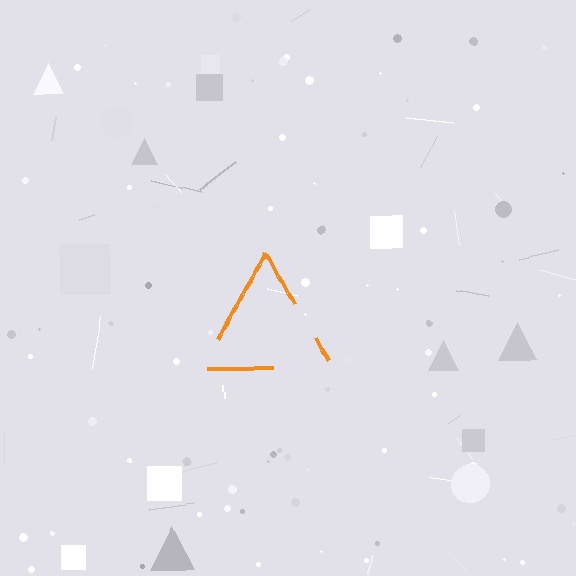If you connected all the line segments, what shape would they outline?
They would outline a triangle.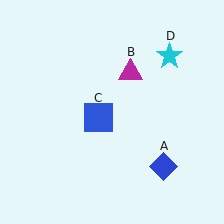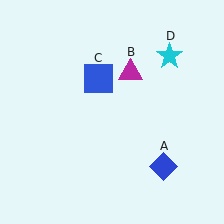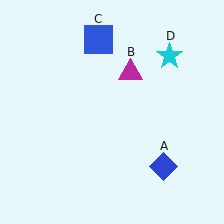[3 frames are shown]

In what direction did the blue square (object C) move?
The blue square (object C) moved up.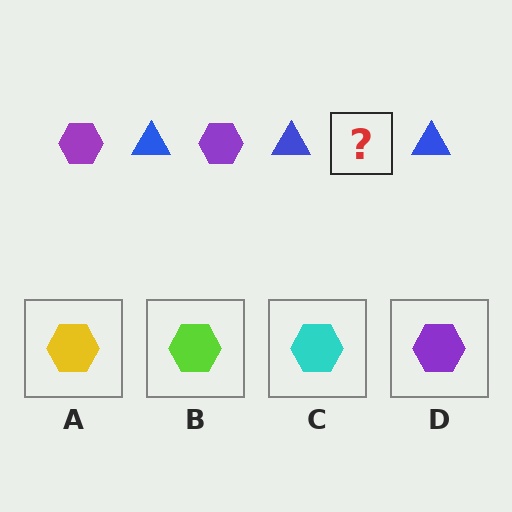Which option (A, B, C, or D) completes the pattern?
D.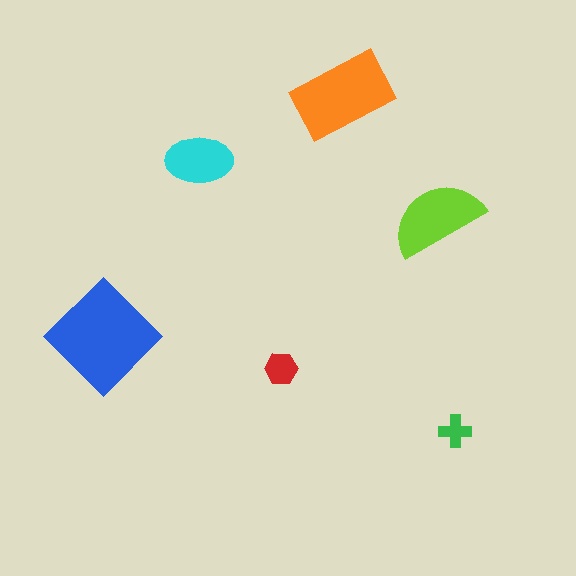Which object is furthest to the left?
The blue diamond is leftmost.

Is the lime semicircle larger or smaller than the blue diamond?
Smaller.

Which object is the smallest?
The green cross.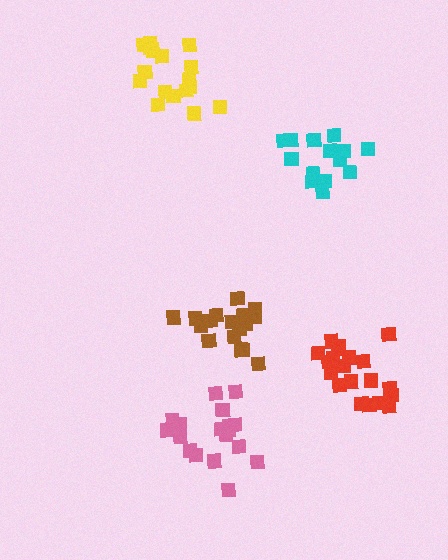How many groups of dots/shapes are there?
There are 5 groups.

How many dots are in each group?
Group 1: 17 dots, Group 2: 20 dots, Group 3: 18 dots, Group 4: 14 dots, Group 5: 17 dots (86 total).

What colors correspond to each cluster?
The clusters are colored: brown, red, pink, cyan, yellow.